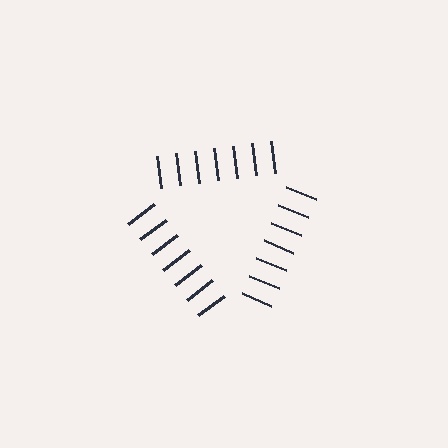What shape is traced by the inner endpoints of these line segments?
An illusory triangle — the line segments terminate on its edges but no continuous stroke is drawn.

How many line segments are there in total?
21 — 7 along each of the 3 edges.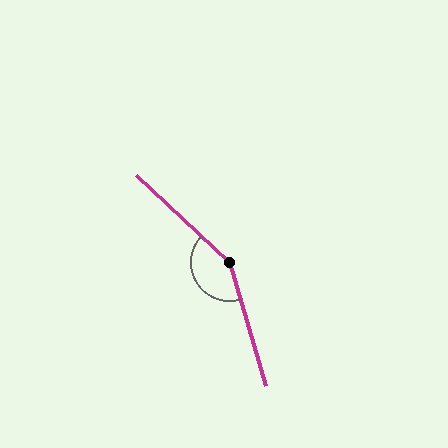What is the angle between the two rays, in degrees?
Approximately 150 degrees.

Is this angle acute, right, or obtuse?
It is obtuse.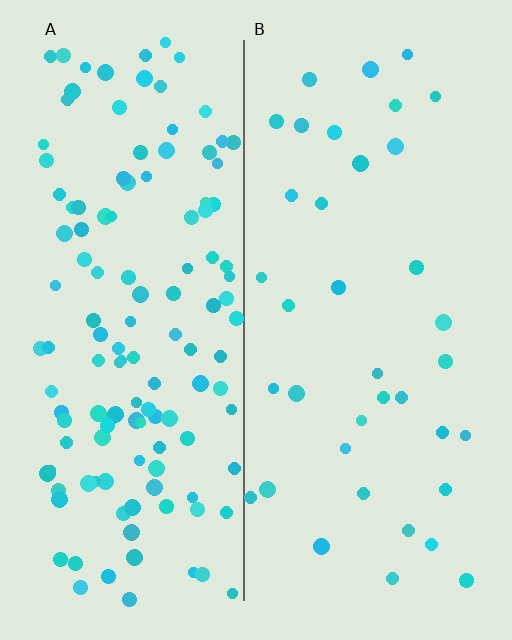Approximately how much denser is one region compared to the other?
Approximately 3.5× — region A over region B.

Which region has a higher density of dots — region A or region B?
A (the left).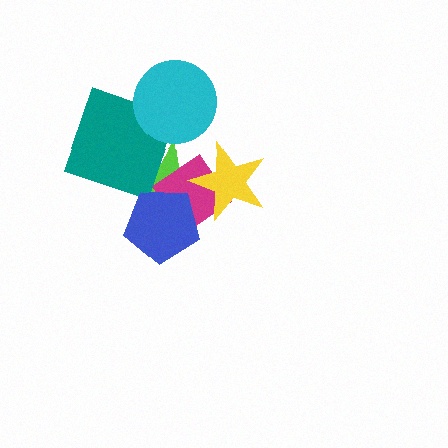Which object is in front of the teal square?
The cyan circle is in front of the teal square.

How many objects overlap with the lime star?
4 objects overlap with the lime star.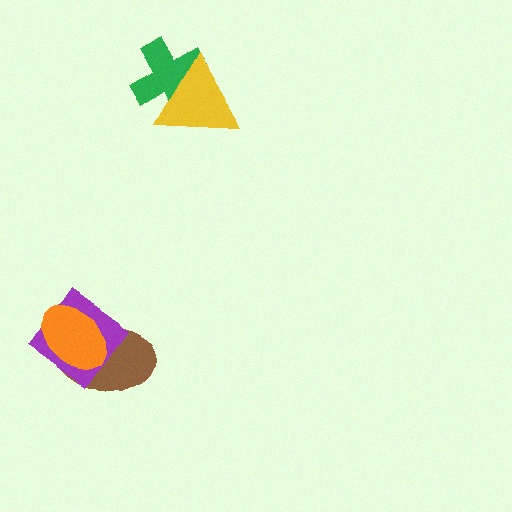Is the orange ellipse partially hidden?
No, no other shape covers it.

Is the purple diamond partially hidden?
Yes, it is partially covered by another shape.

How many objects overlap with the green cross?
1 object overlaps with the green cross.